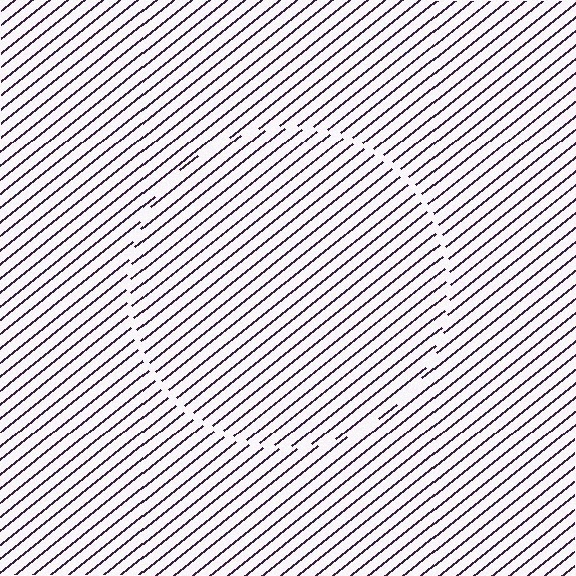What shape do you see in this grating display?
An illusory circle. The interior of the shape contains the same grating, shifted by half a period — the contour is defined by the phase discontinuity where line-ends from the inner and outer gratings abut.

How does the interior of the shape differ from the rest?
The interior of the shape contains the same grating, shifted by half a period — the contour is defined by the phase discontinuity where line-ends from the inner and outer gratings abut.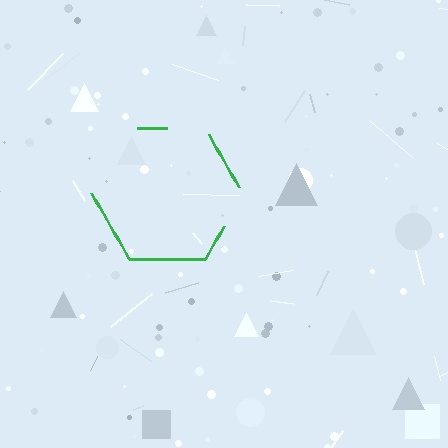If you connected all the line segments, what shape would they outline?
They would outline a hexagon.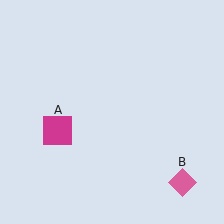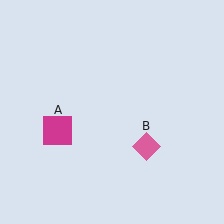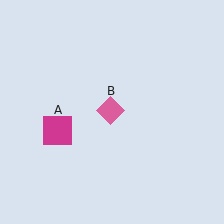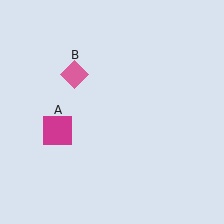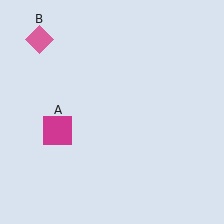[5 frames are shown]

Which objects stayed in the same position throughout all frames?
Magenta square (object A) remained stationary.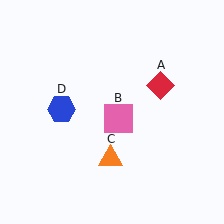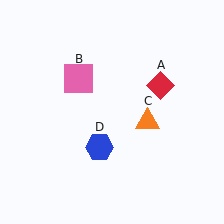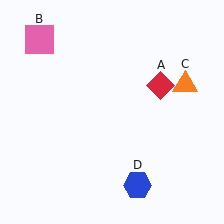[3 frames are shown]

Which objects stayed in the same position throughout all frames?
Red diamond (object A) remained stationary.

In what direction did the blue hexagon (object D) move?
The blue hexagon (object D) moved down and to the right.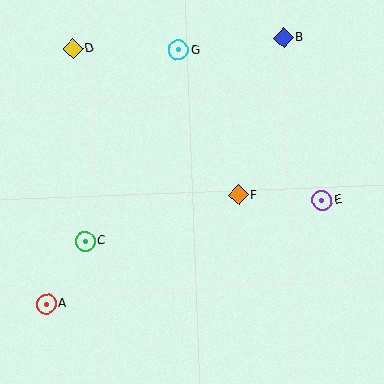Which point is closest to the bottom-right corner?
Point E is closest to the bottom-right corner.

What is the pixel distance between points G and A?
The distance between G and A is 286 pixels.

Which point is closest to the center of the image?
Point F at (238, 195) is closest to the center.